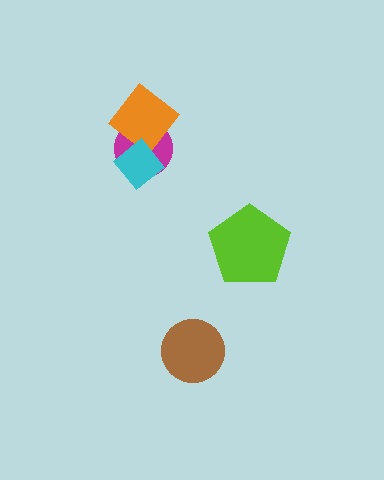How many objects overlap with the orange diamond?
2 objects overlap with the orange diamond.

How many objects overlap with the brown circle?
0 objects overlap with the brown circle.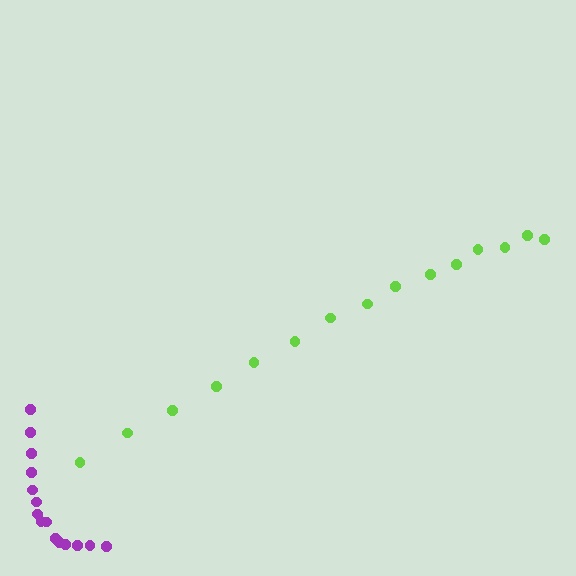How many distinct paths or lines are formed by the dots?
There are 2 distinct paths.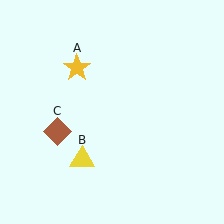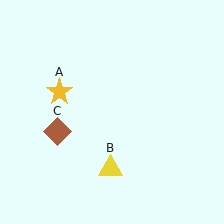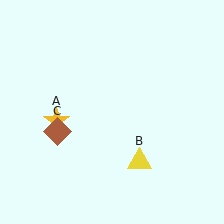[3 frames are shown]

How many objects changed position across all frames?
2 objects changed position: yellow star (object A), yellow triangle (object B).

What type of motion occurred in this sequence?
The yellow star (object A), yellow triangle (object B) rotated counterclockwise around the center of the scene.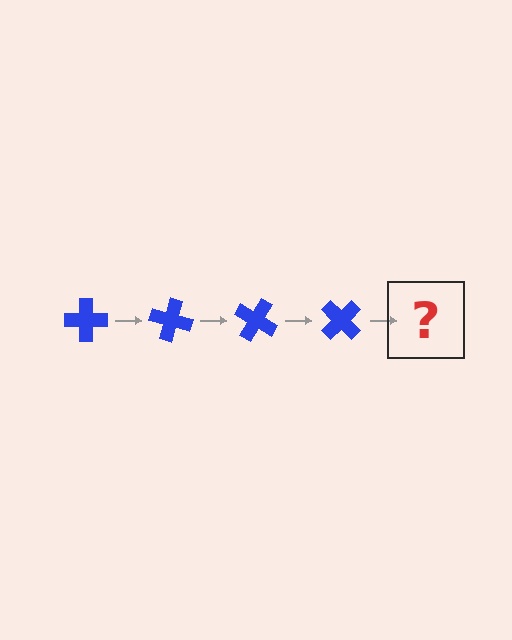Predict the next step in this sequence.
The next step is a blue cross rotated 60 degrees.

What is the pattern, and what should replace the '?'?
The pattern is that the cross rotates 15 degrees each step. The '?' should be a blue cross rotated 60 degrees.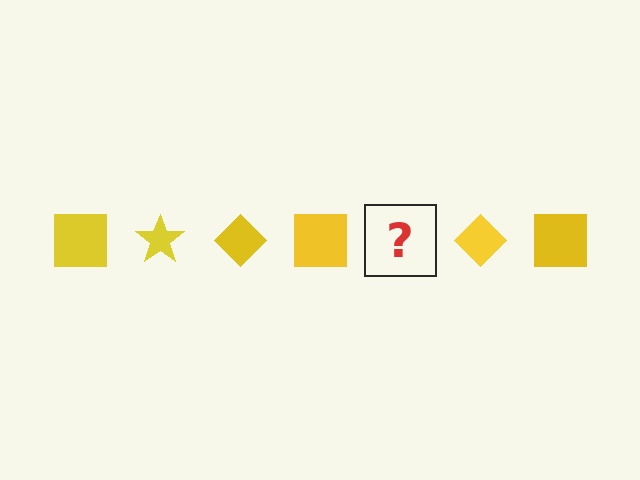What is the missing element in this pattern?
The missing element is a yellow star.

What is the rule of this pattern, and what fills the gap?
The rule is that the pattern cycles through square, star, diamond shapes in yellow. The gap should be filled with a yellow star.